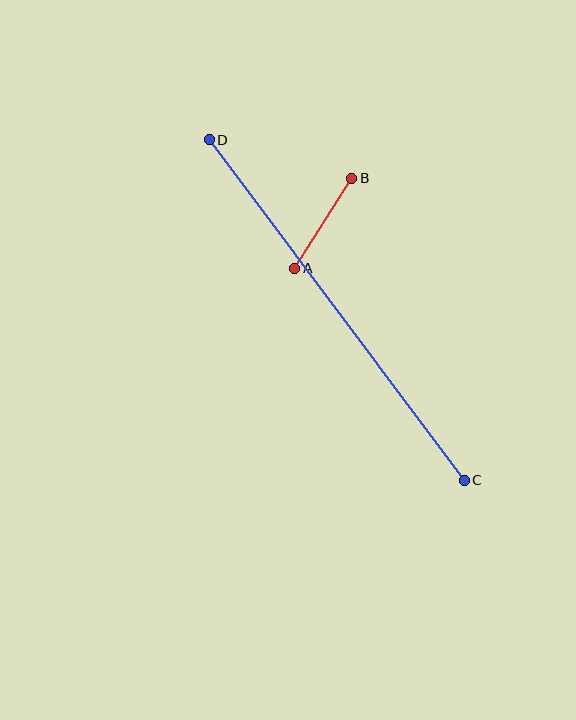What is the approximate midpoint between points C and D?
The midpoint is at approximately (337, 310) pixels.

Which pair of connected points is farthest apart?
Points C and D are farthest apart.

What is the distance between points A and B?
The distance is approximately 107 pixels.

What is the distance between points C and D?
The distance is approximately 425 pixels.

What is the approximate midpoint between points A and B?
The midpoint is at approximately (323, 223) pixels.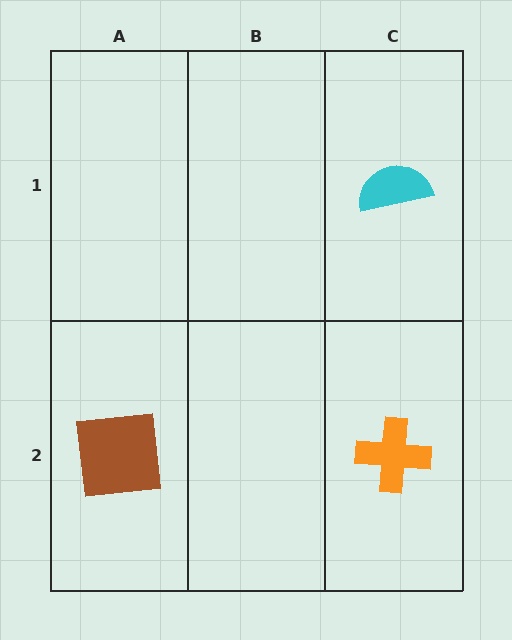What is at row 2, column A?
A brown square.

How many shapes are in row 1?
1 shape.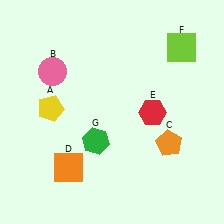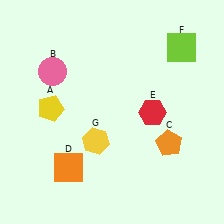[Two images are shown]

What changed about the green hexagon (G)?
In Image 1, G is green. In Image 2, it changed to yellow.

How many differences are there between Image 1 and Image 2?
There is 1 difference between the two images.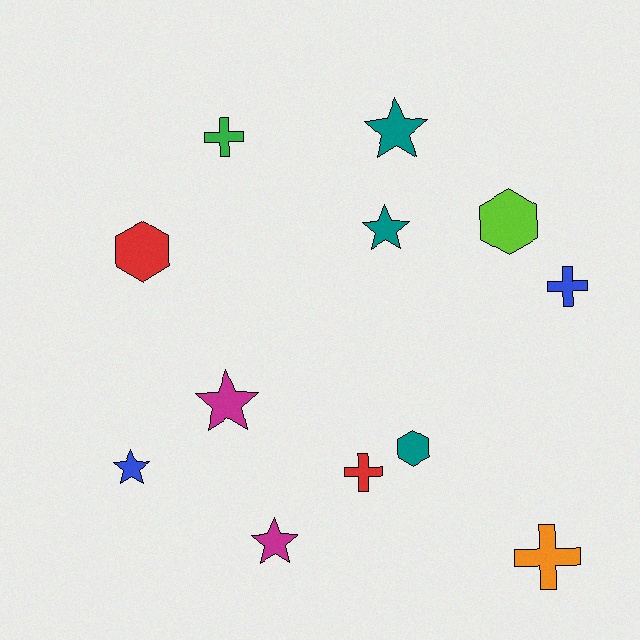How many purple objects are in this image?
There are no purple objects.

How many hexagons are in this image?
There are 3 hexagons.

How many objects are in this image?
There are 12 objects.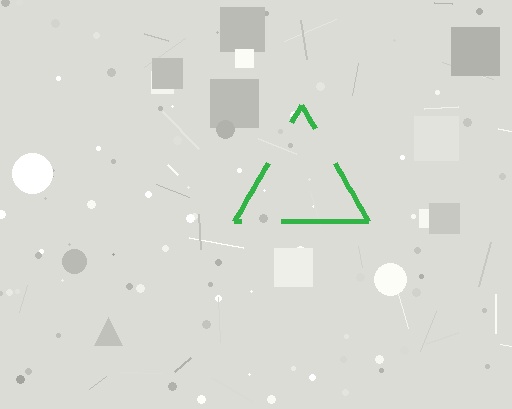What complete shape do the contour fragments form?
The contour fragments form a triangle.